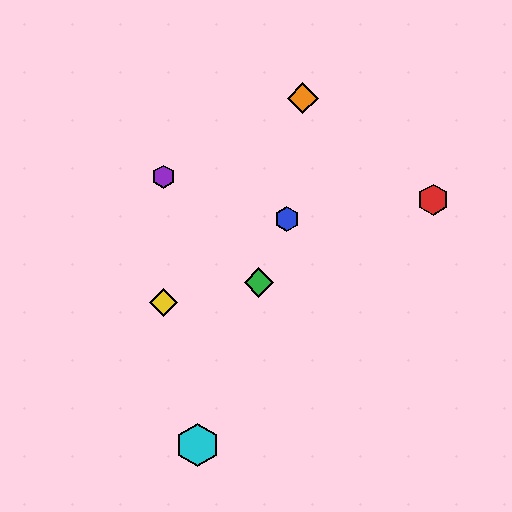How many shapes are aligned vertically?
2 shapes (the yellow diamond, the purple hexagon) are aligned vertically.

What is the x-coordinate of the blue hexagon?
The blue hexagon is at x≈287.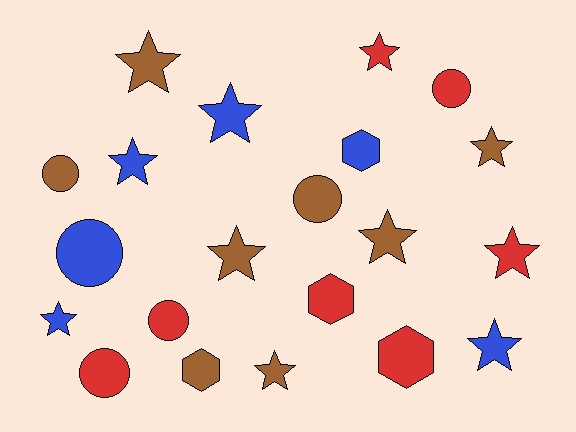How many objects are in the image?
There are 21 objects.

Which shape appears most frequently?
Star, with 11 objects.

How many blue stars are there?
There are 4 blue stars.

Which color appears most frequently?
Brown, with 8 objects.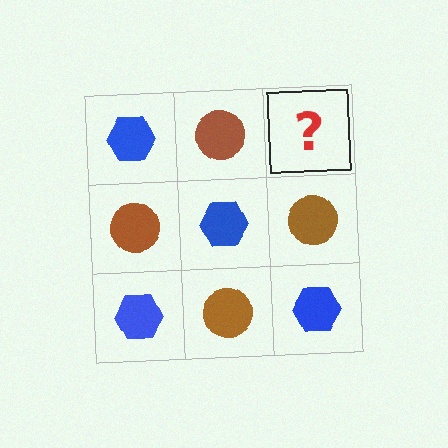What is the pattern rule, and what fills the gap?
The rule is that it alternates blue hexagon and brown circle in a checkerboard pattern. The gap should be filled with a blue hexagon.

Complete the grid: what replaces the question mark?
The question mark should be replaced with a blue hexagon.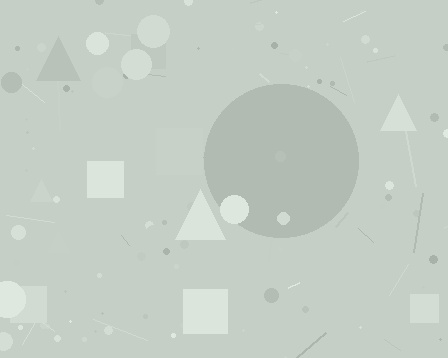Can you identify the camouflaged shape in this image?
The camouflaged shape is a circle.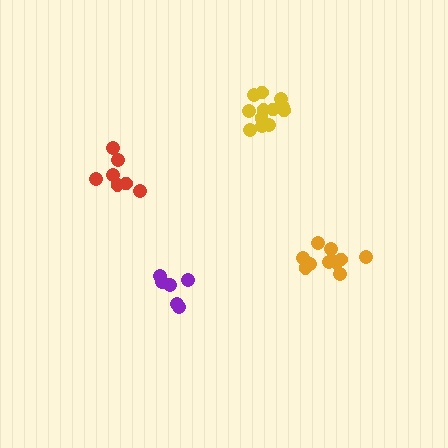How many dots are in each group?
Group 1: 11 dots, Group 2: 12 dots, Group 3: 7 dots, Group 4: 6 dots (36 total).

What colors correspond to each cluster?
The clusters are colored: orange, yellow, red, purple.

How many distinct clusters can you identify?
There are 4 distinct clusters.